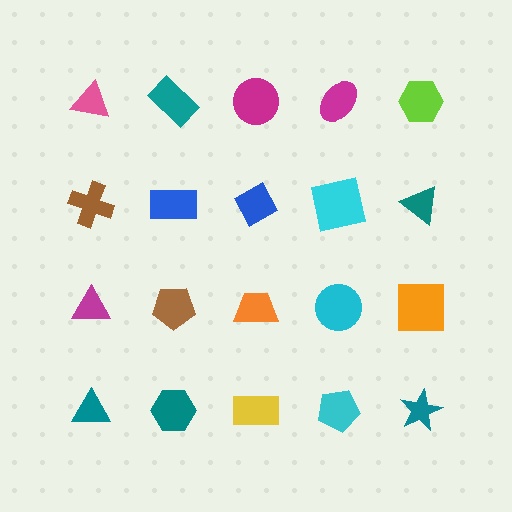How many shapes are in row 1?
5 shapes.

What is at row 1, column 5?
A lime hexagon.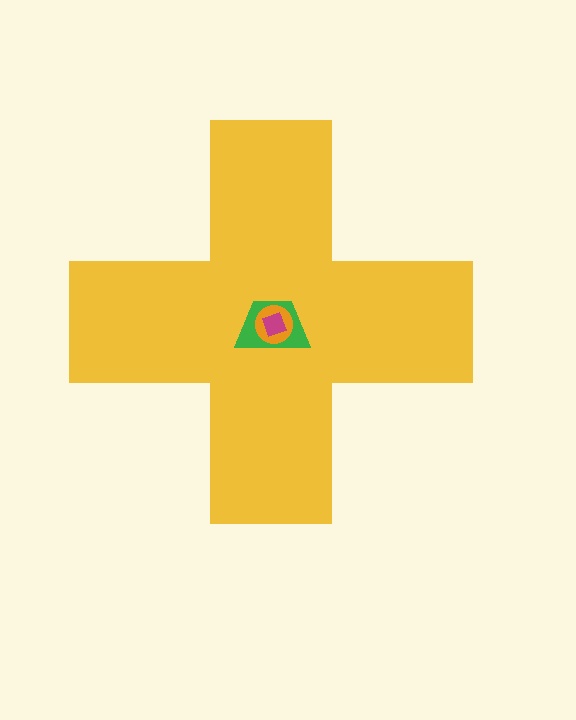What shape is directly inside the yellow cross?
The green trapezoid.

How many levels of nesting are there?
4.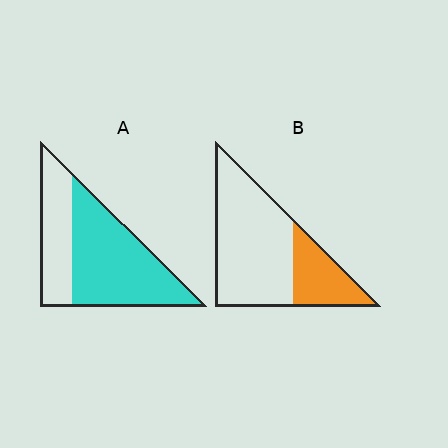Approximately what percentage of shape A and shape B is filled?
A is approximately 65% and B is approximately 30%.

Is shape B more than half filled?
No.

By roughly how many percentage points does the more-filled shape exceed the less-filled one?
By roughly 35 percentage points (A over B).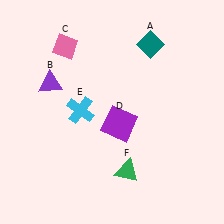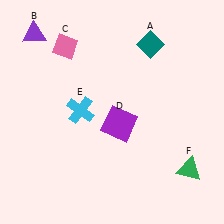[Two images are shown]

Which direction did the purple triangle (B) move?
The purple triangle (B) moved up.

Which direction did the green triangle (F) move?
The green triangle (F) moved right.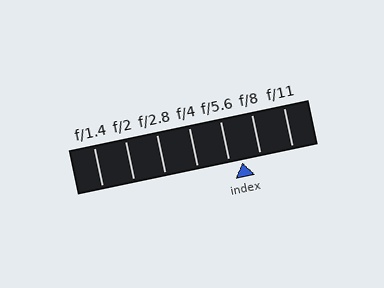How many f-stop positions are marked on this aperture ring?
There are 7 f-stop positions marked.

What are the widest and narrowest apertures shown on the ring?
The widest aperture shown is f/1.4 and the narrowest is f/11.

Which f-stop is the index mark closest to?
The index mark is closest to f/5.6.